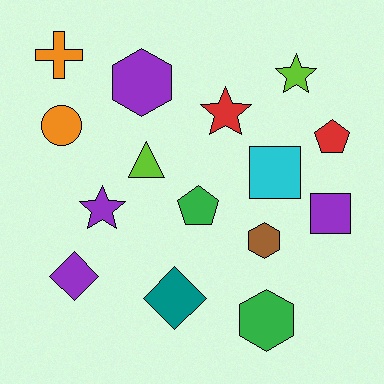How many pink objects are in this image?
There are no pink objects.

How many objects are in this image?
There are 15 objects.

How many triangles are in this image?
There is 1 triangle.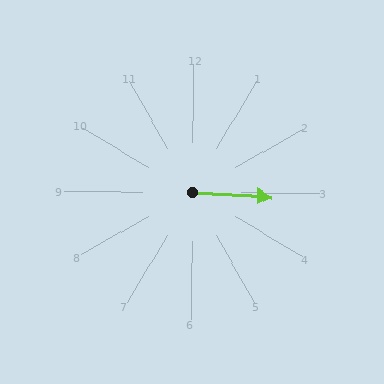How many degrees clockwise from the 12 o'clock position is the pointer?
Approximately 93 degrees.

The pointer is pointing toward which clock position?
Roughly 3 o'clock.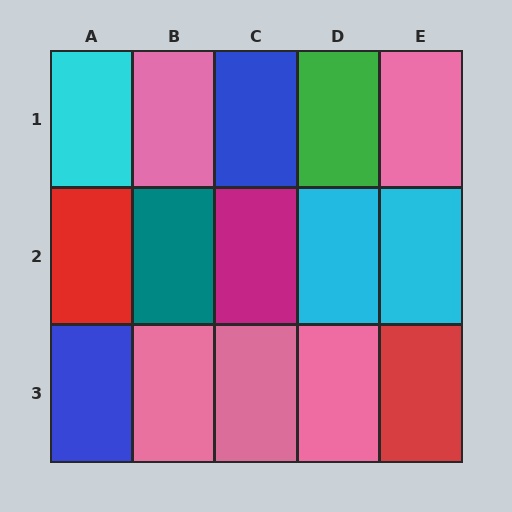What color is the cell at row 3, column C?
Pink.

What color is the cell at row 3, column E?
Red.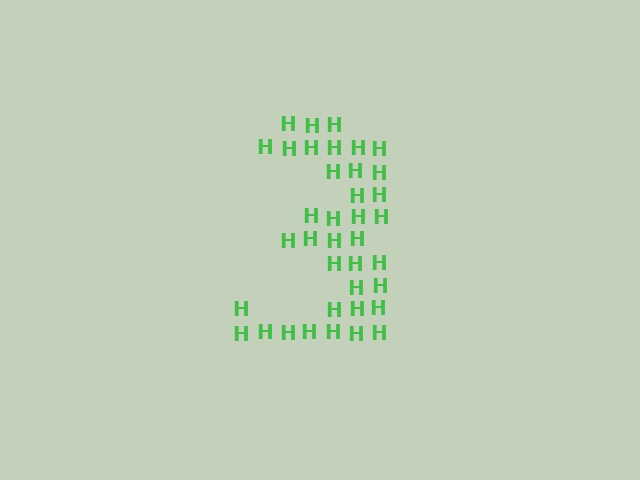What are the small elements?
The small elements are letter H's.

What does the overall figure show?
The overall figure shows the digit 3.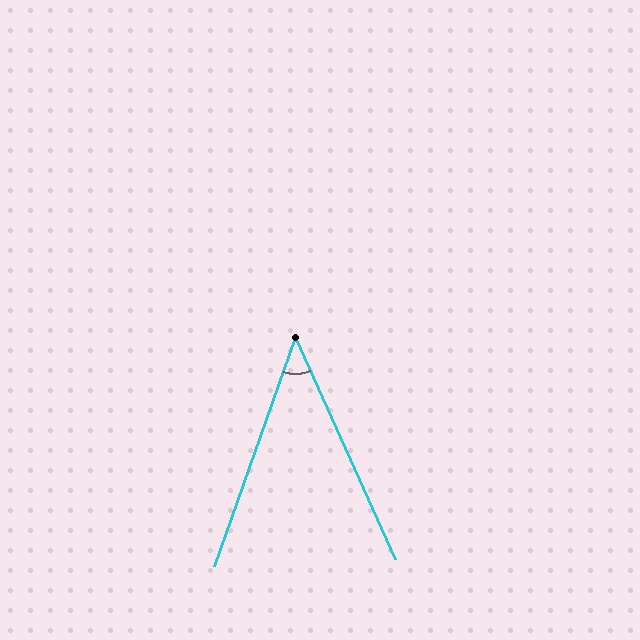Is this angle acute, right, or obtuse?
It is acute.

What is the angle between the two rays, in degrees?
Approximately 44 degrees.